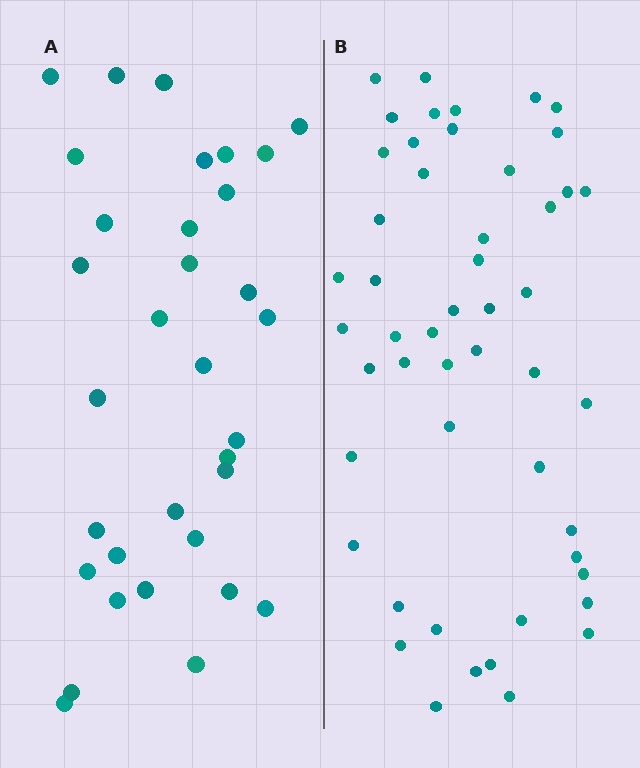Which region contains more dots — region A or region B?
Region B (the right region) has more dots.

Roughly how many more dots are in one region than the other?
Region B has approximately 15 more dots than region A.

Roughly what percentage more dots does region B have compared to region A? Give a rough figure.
About 50% more.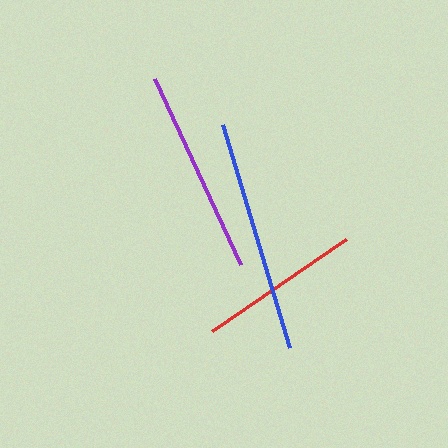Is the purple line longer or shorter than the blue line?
The blue line is longer than the purple line.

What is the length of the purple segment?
The purple segment is approximately 205 pixels long.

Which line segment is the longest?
The blue line is the longest at approximately 233 pixels.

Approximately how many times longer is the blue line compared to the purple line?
The blue line is approximately 1.1 times the length of the purple line.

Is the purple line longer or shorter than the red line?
The purple line is longer than the red line.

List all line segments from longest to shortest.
From longest to shortest: blue, purple, red.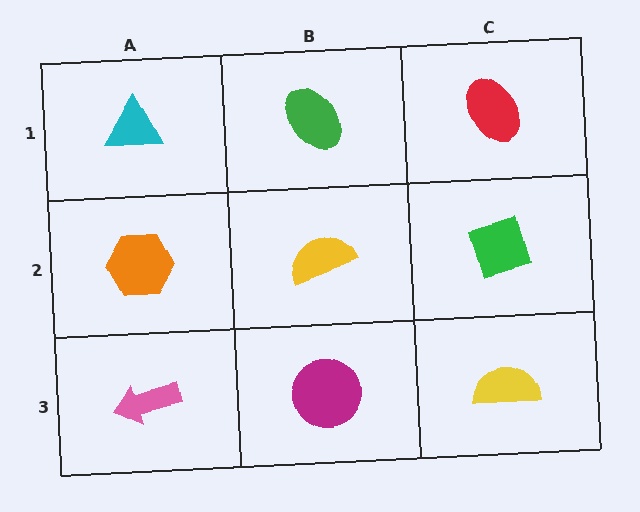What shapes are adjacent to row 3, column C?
A green diamond (row 2, column C), a magenta circle (row 3, column B).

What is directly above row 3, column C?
A green diamond.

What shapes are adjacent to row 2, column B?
A green ellipse (row 1, column B), a magenta circle (row 3, column B), an orange hexagon (row 2, column A), a green diamond (row 2, column C).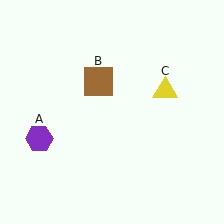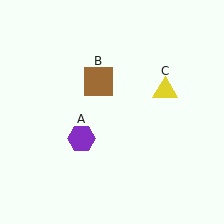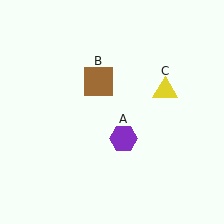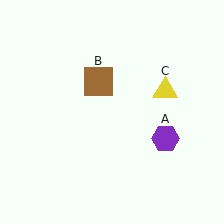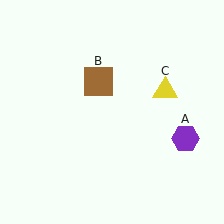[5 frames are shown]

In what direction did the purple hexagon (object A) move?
The purple hexagon (object A) moved right.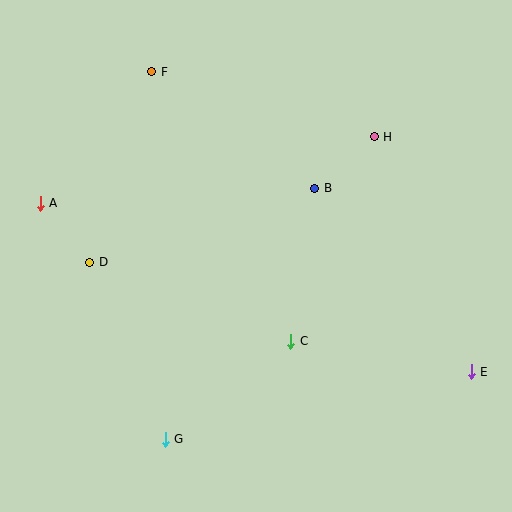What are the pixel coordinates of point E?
Point E is at (471, 372).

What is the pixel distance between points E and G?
The distance between E and G is 313 pixels.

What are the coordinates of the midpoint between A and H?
The midpoint between A and H is at (207, 170).